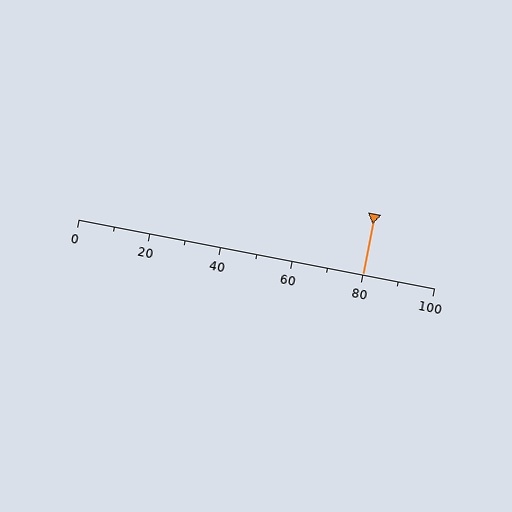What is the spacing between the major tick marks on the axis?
The major ticks are spaced 20 apart.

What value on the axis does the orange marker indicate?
The marker indicates approximately 80.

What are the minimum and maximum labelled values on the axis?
The axis runs from 0 to 100.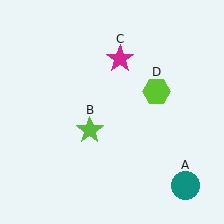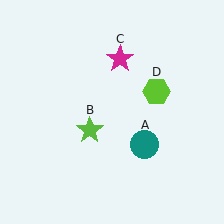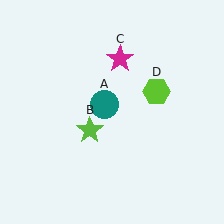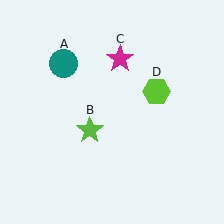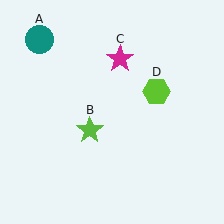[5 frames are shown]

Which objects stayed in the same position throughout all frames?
Lime star (object B) and magenta star (object C) and lime hexagon (object D) remained stationary.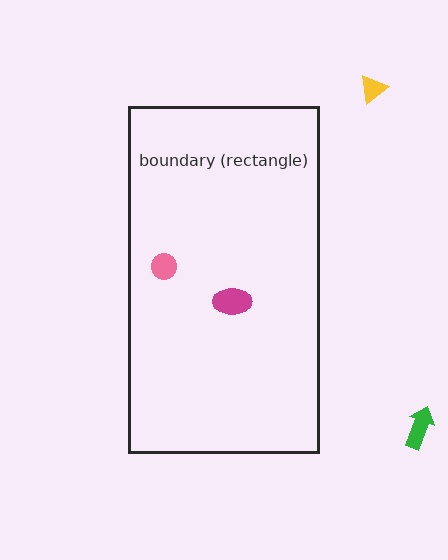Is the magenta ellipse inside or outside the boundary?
Inside.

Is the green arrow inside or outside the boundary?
Outside.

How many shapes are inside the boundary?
2 inside, 2 outside.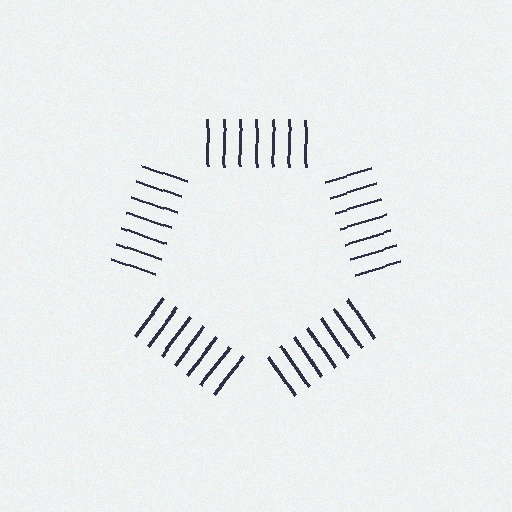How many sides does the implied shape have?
5 sides — the line-ends trace a pentagon.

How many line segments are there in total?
35 — 7 along each of the 5 edges.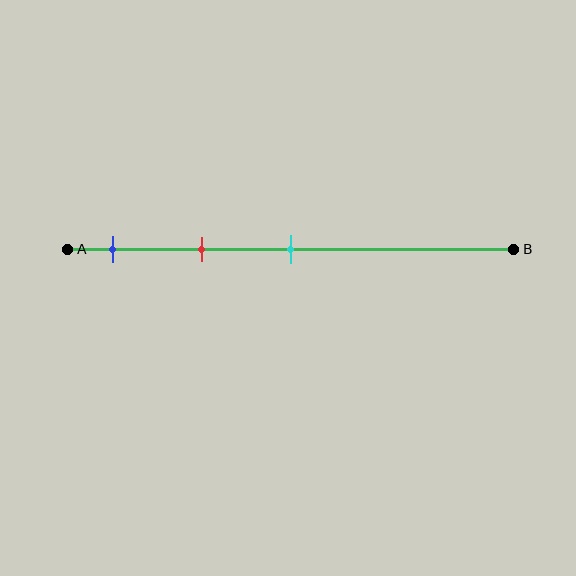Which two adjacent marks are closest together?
The blue and red marks are the closest adjacent pair.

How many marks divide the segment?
There are 3 marks dividing the segment.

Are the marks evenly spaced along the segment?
Yes, the marks are approximately evenly spaced.